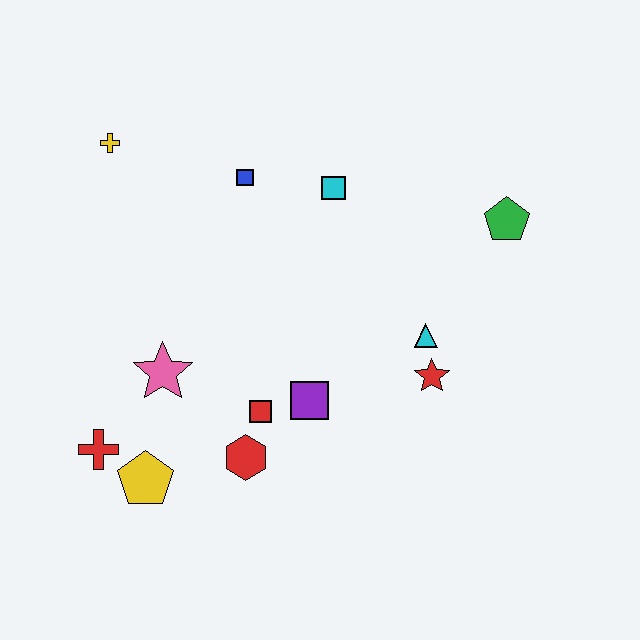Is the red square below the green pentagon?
Yes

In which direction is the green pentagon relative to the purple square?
The green pentagon is to the right of the purple square.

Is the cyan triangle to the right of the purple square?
Yes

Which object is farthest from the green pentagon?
The red cross is farthest from the green pentagon.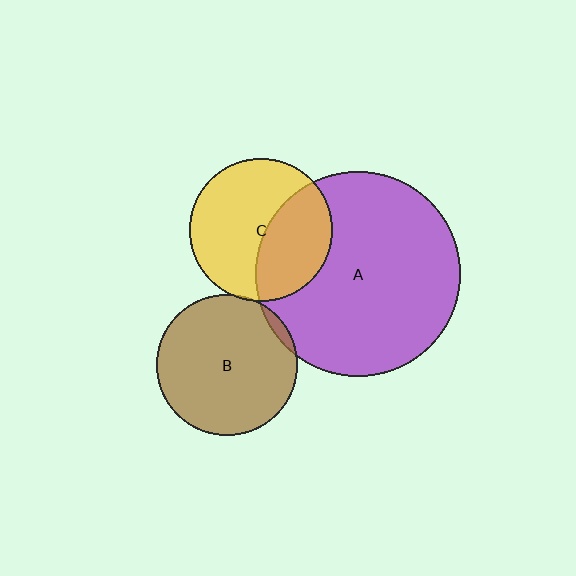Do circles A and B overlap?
Yes.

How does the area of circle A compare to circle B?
Approximately 2.1 times.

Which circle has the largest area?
Circle A (purple).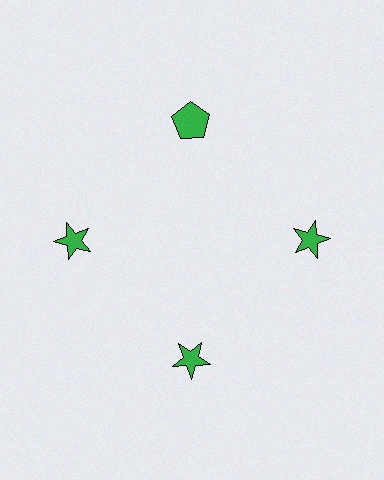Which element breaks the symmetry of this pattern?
The green pentagon at roughly the 12 o'clock position breaks the symmetry. All other shapes are green stars.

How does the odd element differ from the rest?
It has a different shape: pentagon instead of star.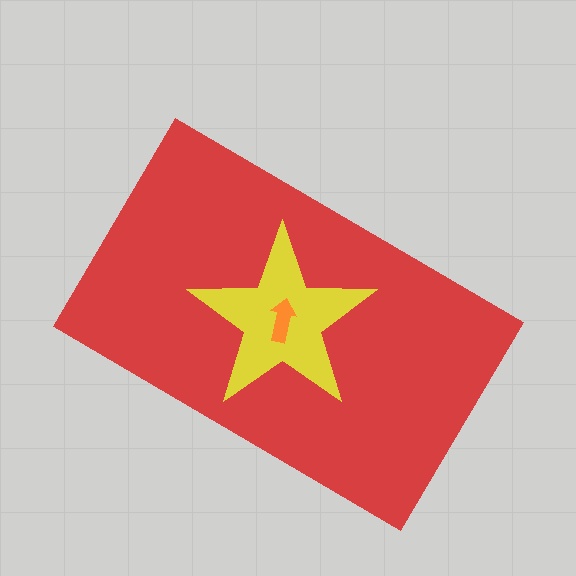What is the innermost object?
The orange arrow.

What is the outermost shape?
The red rectangle.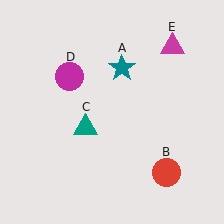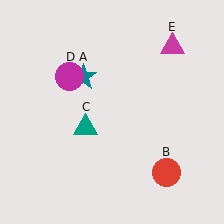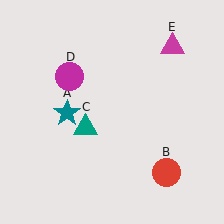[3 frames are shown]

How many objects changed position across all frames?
1 object changed position: teal star (object A).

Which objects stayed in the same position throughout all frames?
Red circle (object B) and teal triangle (object C) and magenta circle (object D) and magenta triangle (object E) remained stationary.